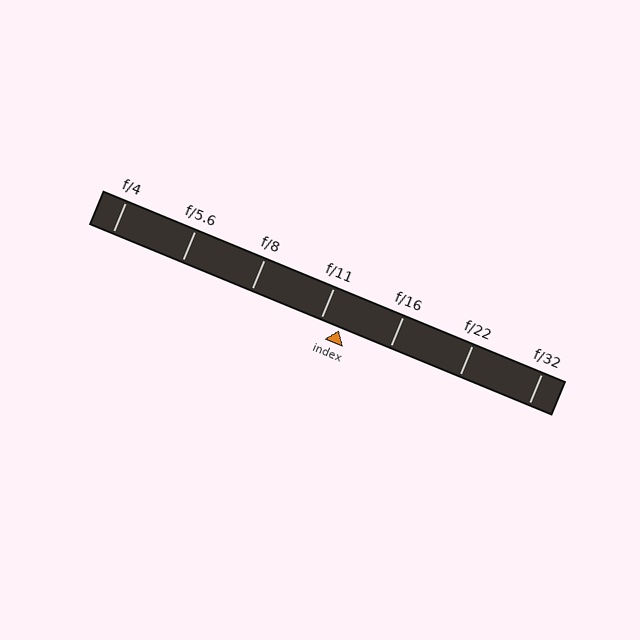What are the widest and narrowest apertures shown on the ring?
The widest aperture shown is f/4 and the narrowest is f/32.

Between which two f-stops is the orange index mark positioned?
The index mark is between f/11 and f/16.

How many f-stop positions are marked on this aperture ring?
There are 7 f-stop positions marked.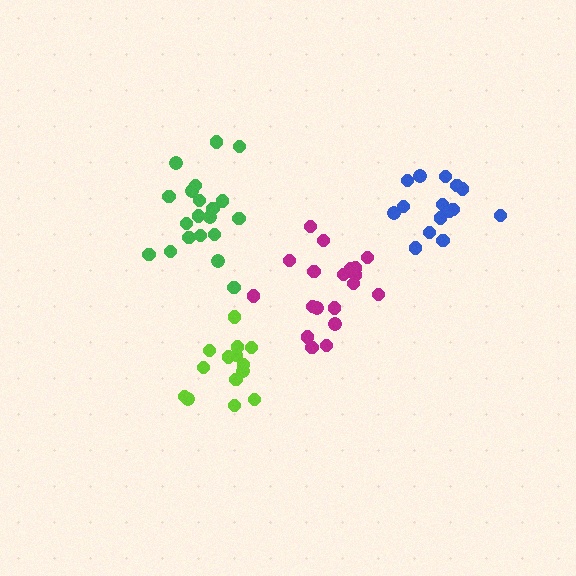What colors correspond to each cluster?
The clusters are colored: lime, green, magenta, blue.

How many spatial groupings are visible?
There are 4 spatial groupings.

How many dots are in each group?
Group 1: 14 dots, Group 2: 20 dots, Group 3: 19 dots, Group 4: 15 dots (68 total).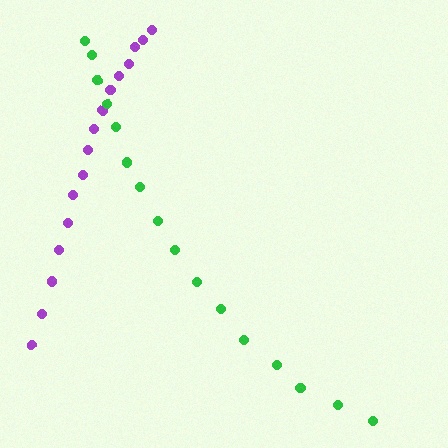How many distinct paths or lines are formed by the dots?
There are 2 distinct paths.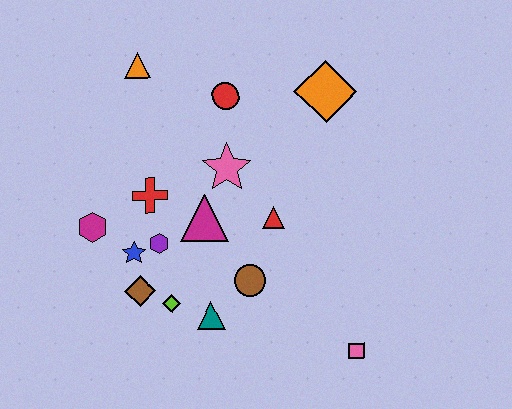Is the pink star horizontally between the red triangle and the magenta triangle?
Yes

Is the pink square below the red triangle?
Yes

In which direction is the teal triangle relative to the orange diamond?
The teal triangle is below the orange diamond.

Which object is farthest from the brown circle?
The orange triangle is farthest from the brown circle.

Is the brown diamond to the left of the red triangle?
Yes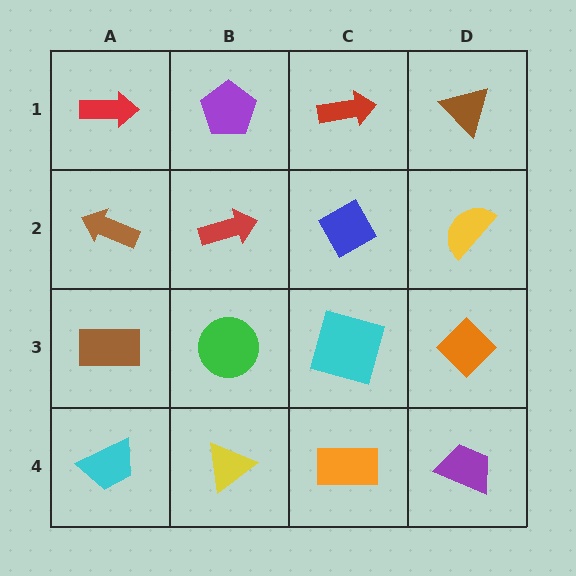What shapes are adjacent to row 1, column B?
A red arrow (row 2, column B), a red arrow (row 1, column A), a red arrow (row 1, column C).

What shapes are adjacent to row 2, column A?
A red arrow (row 1, column A), a brown rectangle (row 3, column A), a red arrow (row 2, column B).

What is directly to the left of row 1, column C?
A purple pentagon.